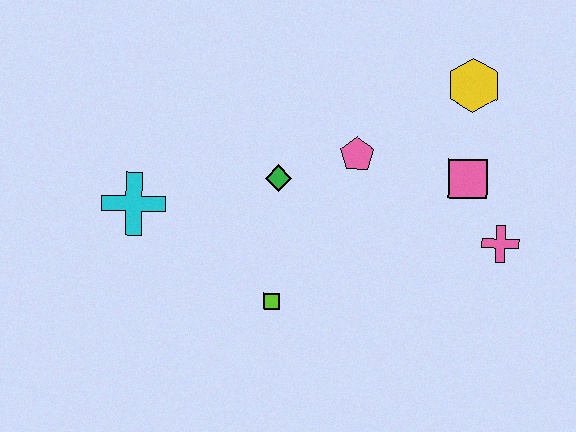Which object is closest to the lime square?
The green diamond is closest to the lime square.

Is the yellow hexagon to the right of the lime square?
Yes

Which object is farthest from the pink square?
The cyan cross is farthest from the pink square.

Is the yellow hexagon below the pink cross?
No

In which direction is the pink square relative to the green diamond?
The pink square is to the right of the green diamond.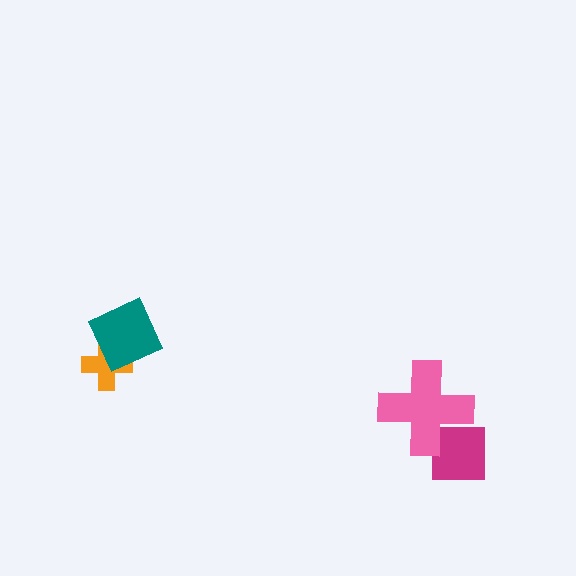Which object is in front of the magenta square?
The pink cross is in front of the magenta square.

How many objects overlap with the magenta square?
1 object overlaps with the magenta square.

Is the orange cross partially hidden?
Yes, it is partially covered by another shape.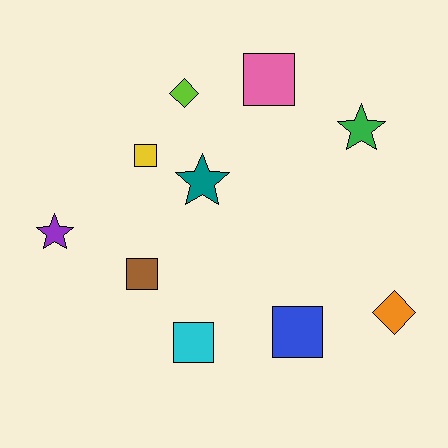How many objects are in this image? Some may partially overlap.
There are 10 objects.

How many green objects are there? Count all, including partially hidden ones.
There is 1 green object.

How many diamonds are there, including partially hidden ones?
There are 2 diamonds.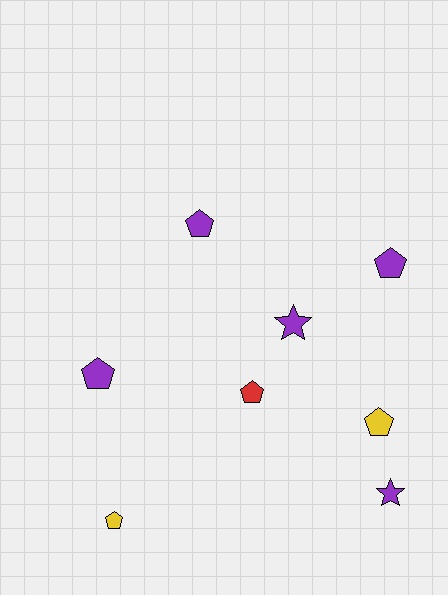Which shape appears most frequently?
Pentagon, with 6 objects.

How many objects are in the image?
There are 8 objects.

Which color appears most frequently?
Purple, with 5 objects.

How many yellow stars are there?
There are no yellow stars.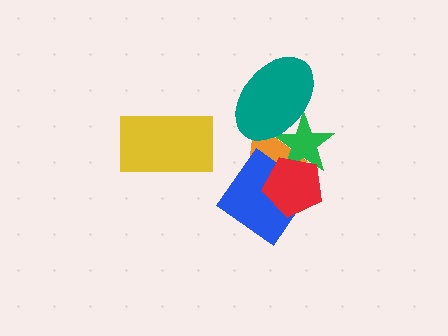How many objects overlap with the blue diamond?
2 objects overlap with the blue diamond.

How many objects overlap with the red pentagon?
3 objects overlap with the red pentagon.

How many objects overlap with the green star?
3 objects overlap with the green star.